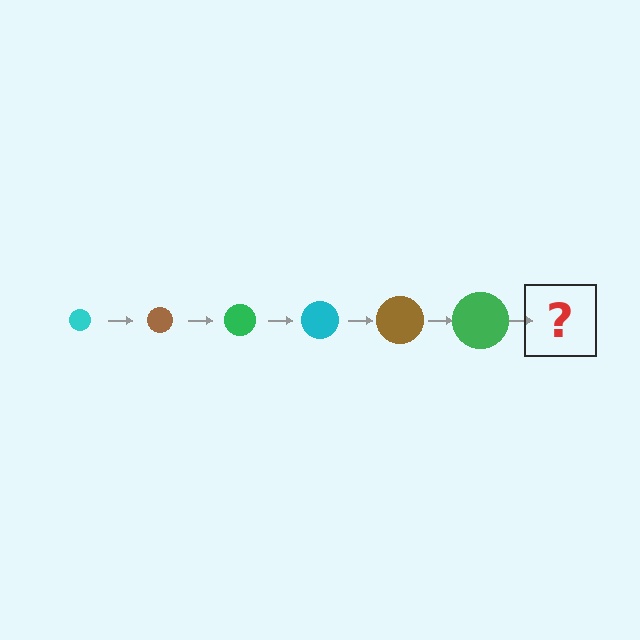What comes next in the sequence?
The next element should be a cyan circle, larger than the previous one.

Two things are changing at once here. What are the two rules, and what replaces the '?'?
The two rules are that the circle grows larger each step and the color cycles through cyan, brown, and green. The '?' should be a cyan circle, larger than the previous one.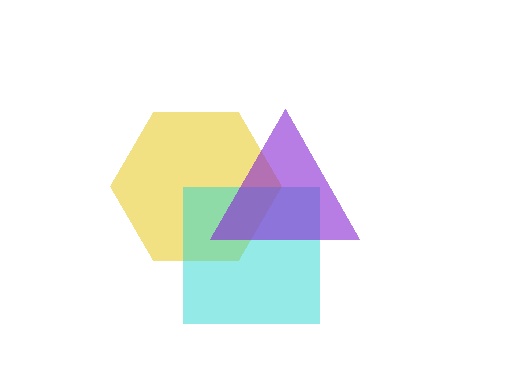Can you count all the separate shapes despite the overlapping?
Yes, there are 3 separate shapes.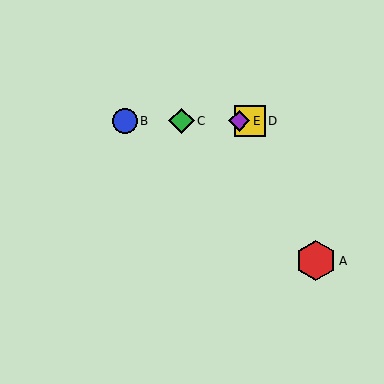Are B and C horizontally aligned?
Yes, both are at y≈121.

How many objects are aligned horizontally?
4 objects (B, C, D, E) are aligned horizontally.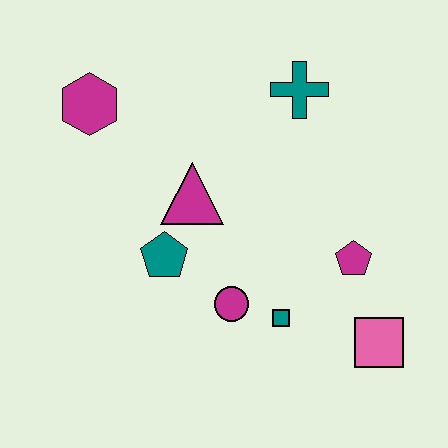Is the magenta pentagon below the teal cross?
Yes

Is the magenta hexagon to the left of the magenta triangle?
Yes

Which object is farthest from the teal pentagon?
The pink square is farthest from the teal pentagon.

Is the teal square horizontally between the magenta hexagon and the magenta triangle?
No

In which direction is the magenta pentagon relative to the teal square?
The magenta pentagon is to the right of the teal square.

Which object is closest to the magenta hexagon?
The magenta triangle is closest to the magenta hexagon.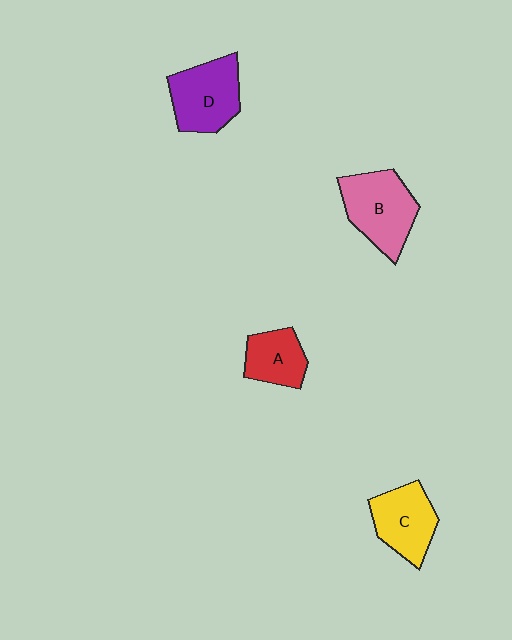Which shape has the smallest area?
Shape A (red).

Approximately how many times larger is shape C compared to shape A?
Approximately 1.3 times.